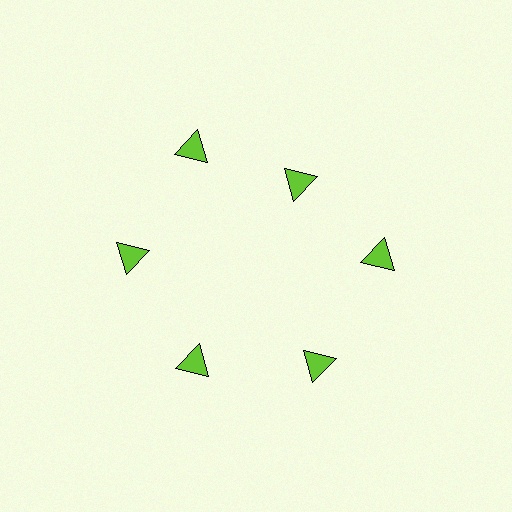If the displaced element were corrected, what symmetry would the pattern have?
It would have 6-fold rotational symmetry — the pattern would map onto itself every 60 degrees.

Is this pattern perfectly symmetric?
No. The 6 lime triangles are arranged in a ring, but one element near the 1 o'clock position is pulled inward toward the center, breaking the 6-fold rotational symmetry.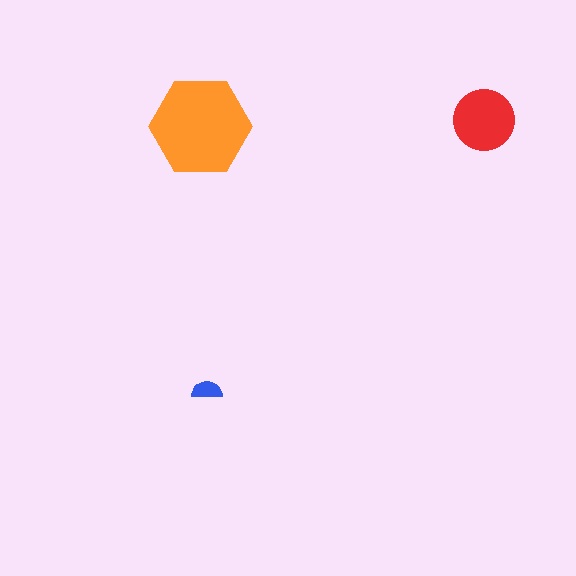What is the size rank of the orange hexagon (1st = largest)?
1st.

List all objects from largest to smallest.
The orange hexagon, the red circle, the blue semicircle.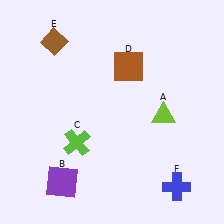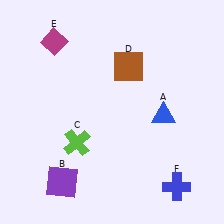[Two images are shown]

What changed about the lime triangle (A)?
In Image 1, A is lime. In Image 2, it changed to blue.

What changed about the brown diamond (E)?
In Image 1, E is brown. In Image 2, it changed to magenta.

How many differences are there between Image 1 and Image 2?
There are 2 differences between the two images.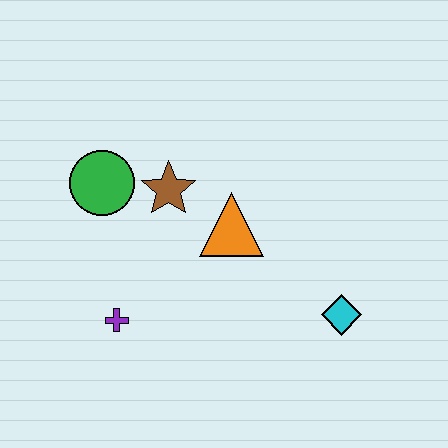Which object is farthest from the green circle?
The cyan diamond is farthest from the green circle.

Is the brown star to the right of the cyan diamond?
No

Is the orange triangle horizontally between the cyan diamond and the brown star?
Yes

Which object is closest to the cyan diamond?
The orange triangle is closest to the cyan diamond.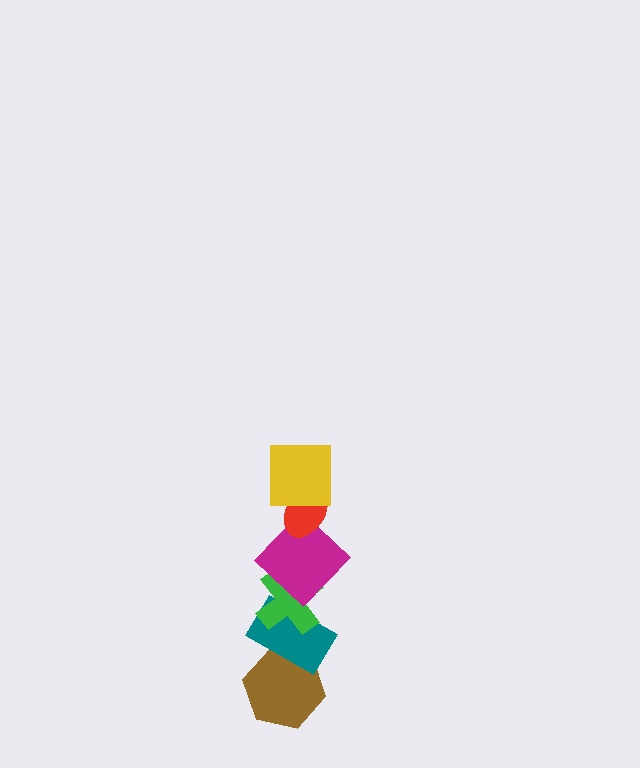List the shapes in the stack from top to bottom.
From top to bottom: the yellow square, the red ellipse, the magenta diamond, the green cross, the teal rectangle, the brown hexagon.